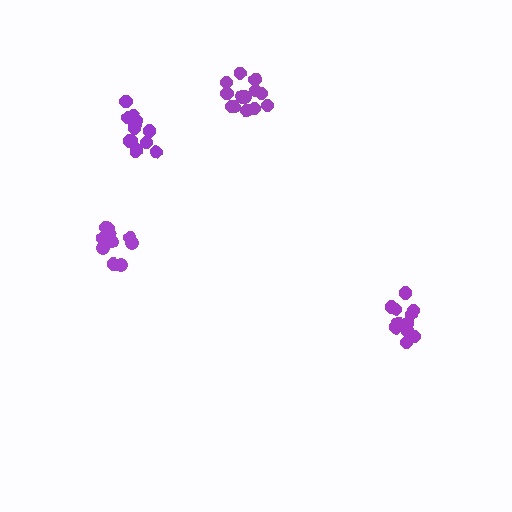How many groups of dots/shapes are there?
There are 4 groups.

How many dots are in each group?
Group 1: 12 dots, Group 2: 11 dots, Group 3: 13 dots, Group 4: 13 dots (49 total).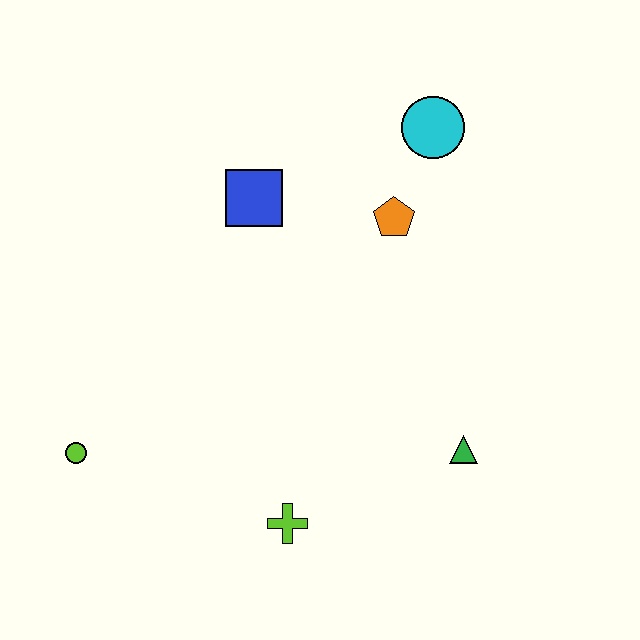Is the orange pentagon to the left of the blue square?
No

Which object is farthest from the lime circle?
The cyan circle is farthest from the lime circle.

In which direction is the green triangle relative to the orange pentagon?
The green triangle is below the orange pentagon.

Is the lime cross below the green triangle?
Yes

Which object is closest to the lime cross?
The green triangle is closest to the lime cross.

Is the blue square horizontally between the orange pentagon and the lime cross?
No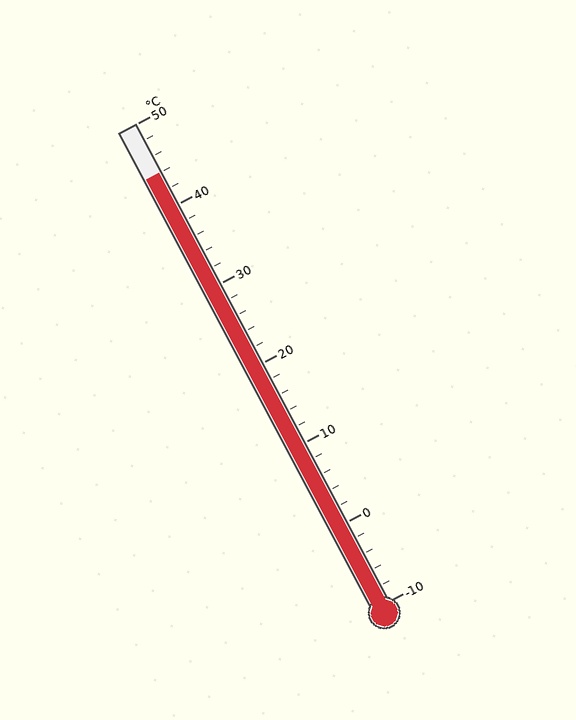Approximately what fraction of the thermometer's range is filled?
The thermometer is filled to approximately 90% of its range.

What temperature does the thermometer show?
The thermometer shows approximately 44°C.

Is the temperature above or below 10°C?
The temperature is above 10°C.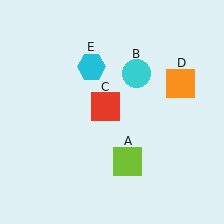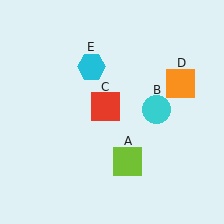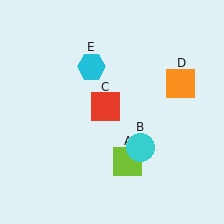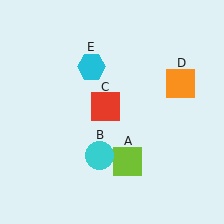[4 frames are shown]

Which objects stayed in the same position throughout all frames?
Lime square (object A) and red square (object C) and orange square (object D) and cyan hexagon (object E) remained stationary.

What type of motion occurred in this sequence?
The cyan circle (object B) rotated clockwise around the center of the scene.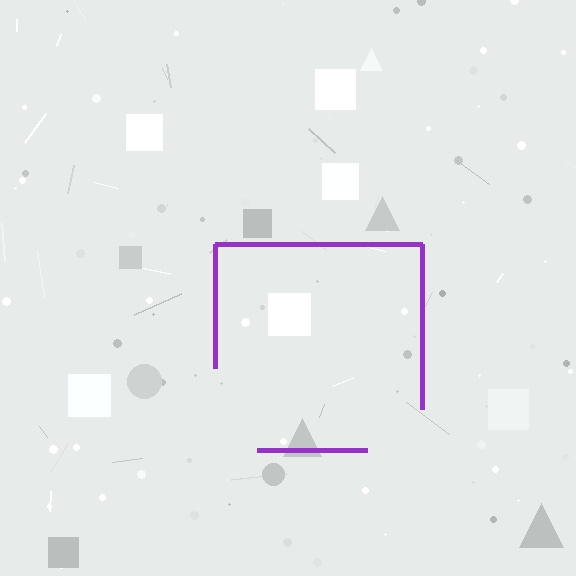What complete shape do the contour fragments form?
The contour fragments form a square.